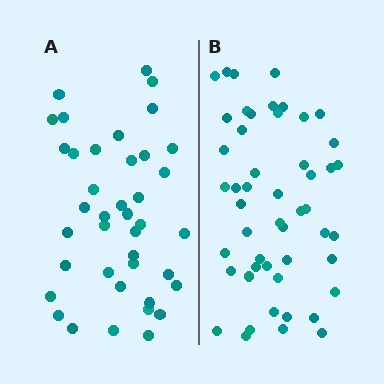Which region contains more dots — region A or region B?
Region B (the right region) has more dots.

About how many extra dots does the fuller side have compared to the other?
Region B has roughly 10 or so more dots than region A.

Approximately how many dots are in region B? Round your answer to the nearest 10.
About 50 dots.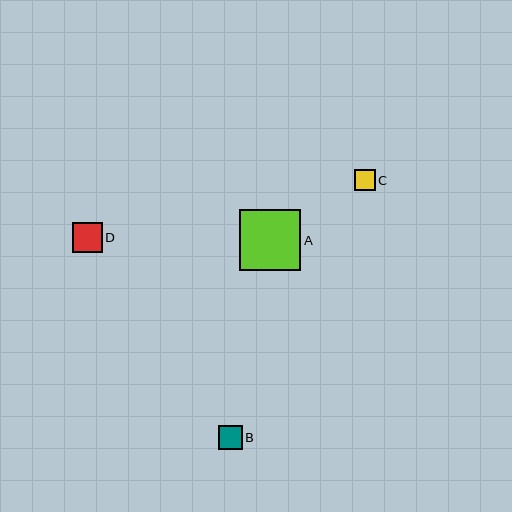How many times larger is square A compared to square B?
Square A is approximately 2.5 times the size of square B.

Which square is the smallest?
Square C is the smallest with a size of approximately 21 pixels.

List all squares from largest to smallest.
From largest to smallest: A, D, B, C.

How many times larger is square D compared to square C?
Square D is approximately 1.4 times the size of square C.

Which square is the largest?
Square A is the largest with a size of approximately 61 pixels.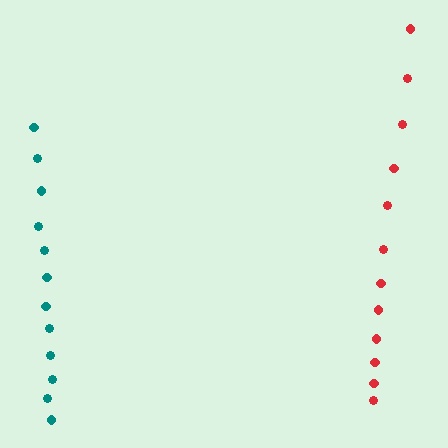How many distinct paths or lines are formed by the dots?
There are 2 distinct paths.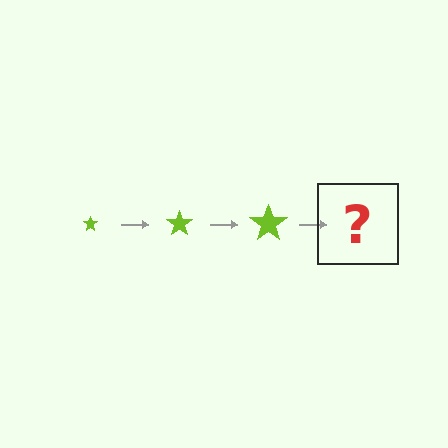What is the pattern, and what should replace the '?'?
The pattern is that the star gets progressively larger each step. The '?' should be a lime star, larger than the previous one.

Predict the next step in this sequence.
The next step is a lime star, larger than the previous one.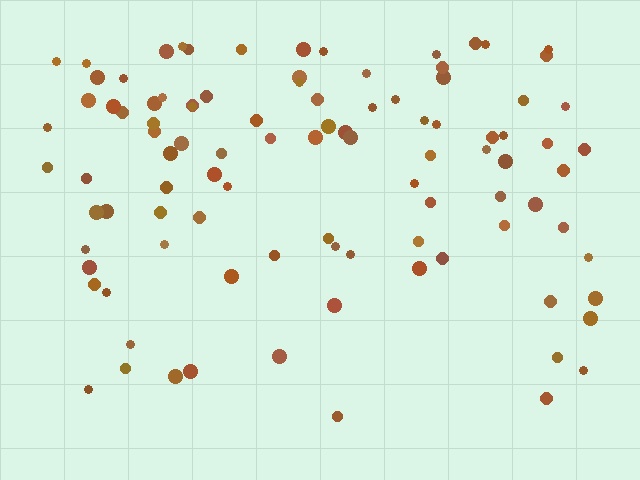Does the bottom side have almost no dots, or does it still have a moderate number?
Still a moderate number, just noticeably fewer than the top.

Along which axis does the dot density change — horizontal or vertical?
Vertical.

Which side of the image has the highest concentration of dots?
The top.